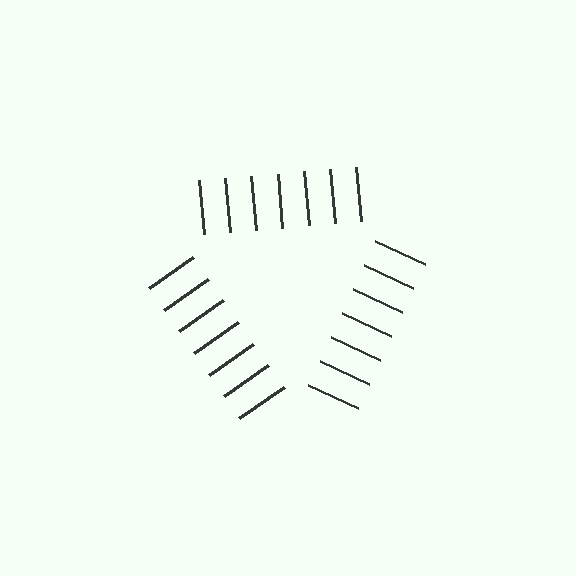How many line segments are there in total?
21 — 7 along each of the 3 edges.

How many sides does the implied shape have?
3 sides — the line-ends trace a triangle.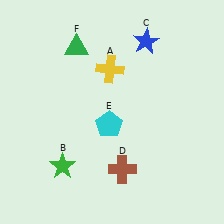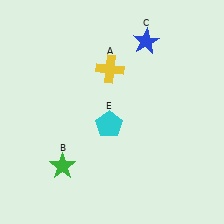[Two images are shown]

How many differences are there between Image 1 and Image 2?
There are 2 differences between the two images.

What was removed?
The green triangle (F), the brown cross (D) were removed in Image 2.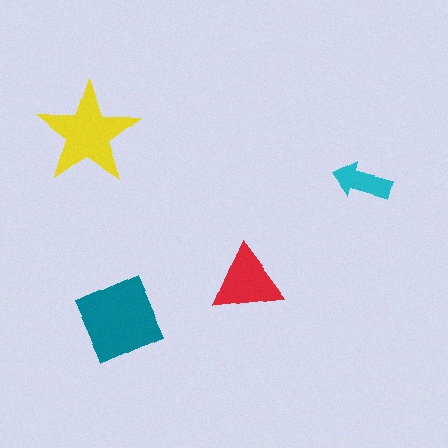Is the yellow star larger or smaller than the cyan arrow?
Larger.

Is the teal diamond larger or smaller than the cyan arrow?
Larger.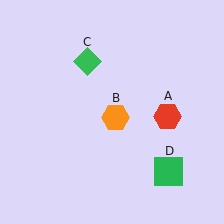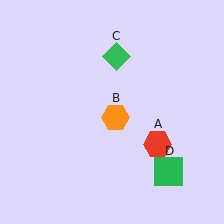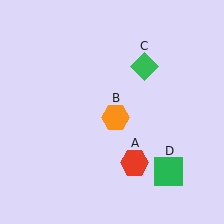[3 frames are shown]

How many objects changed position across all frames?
2 objects changed position: red hexagon (object A), green diamond (object C).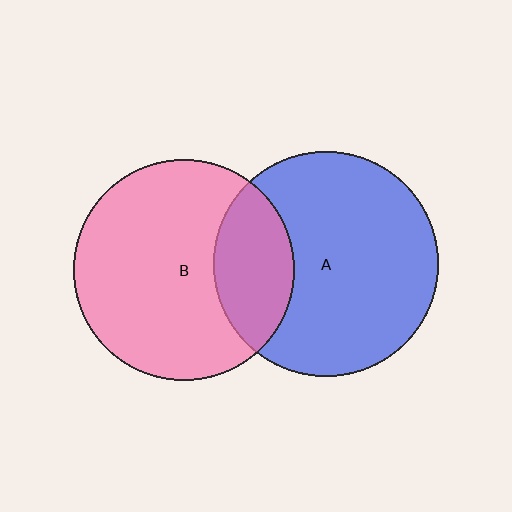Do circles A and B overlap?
Yes.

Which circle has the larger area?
Circle A (blue).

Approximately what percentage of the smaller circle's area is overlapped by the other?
Approximately 25%.